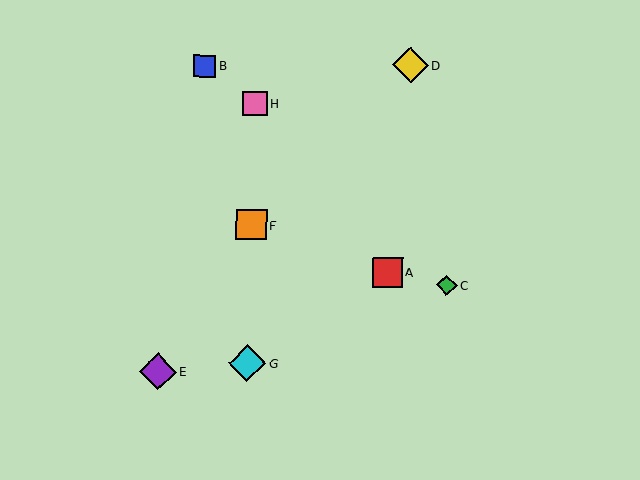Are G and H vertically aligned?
Yes, both are at x≈247.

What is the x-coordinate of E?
Object E is at x≈158.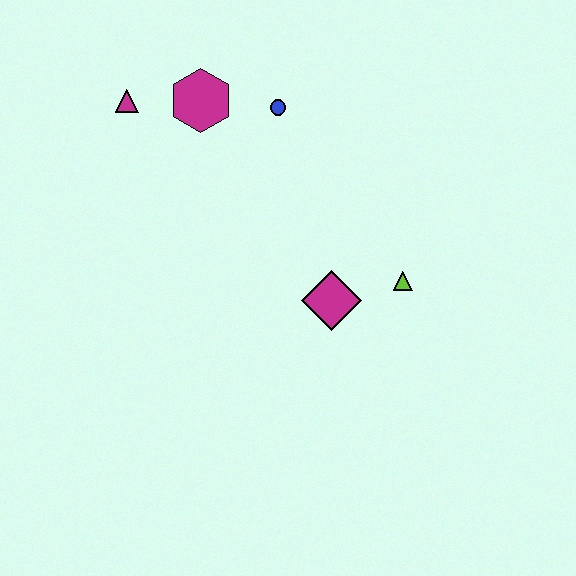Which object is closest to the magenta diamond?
The lime triangle is closest to the magenta diamond.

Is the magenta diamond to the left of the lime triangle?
Yes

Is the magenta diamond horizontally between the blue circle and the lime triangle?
Yes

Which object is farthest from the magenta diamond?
The magenta triangle is farthest from the magenta diamond.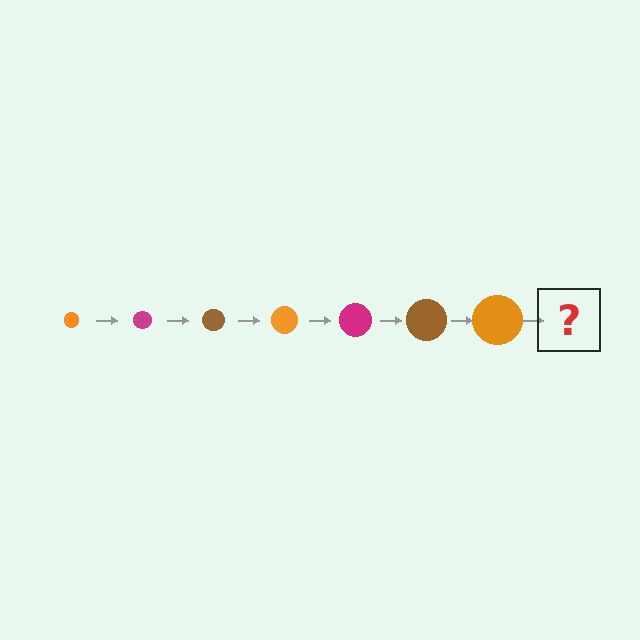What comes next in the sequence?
The next element should be a magenta circle, larger than the previous one.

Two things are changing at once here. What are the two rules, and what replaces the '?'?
The two rules are that the circle grows larger each step and the color cycles through orange, magenta, and brown. The '?' should be a magenta circle, larger than the previous one.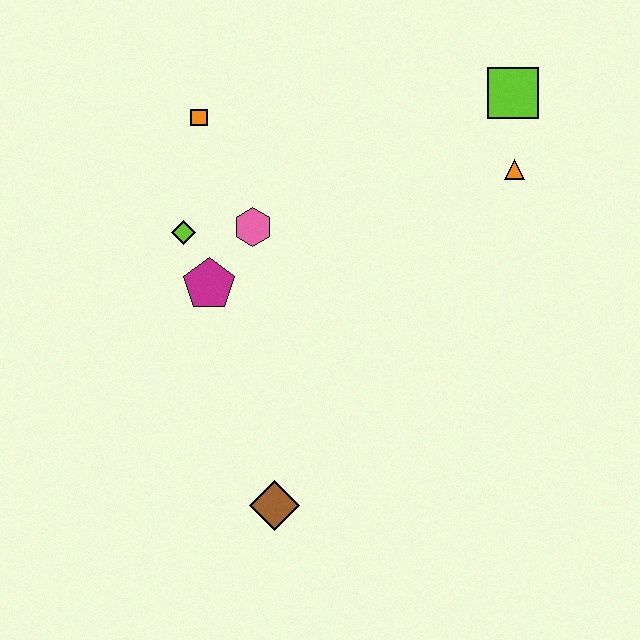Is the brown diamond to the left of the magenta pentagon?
No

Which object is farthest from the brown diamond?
The lime square is farthest from the brown diamond.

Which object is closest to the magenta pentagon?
The lime diamond is closest to the magenta pentagon.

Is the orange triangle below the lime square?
Yes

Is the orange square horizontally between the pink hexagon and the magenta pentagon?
No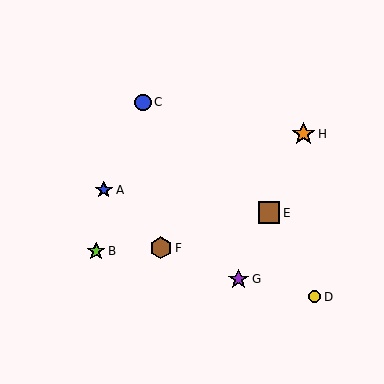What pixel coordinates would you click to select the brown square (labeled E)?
Click at (269, 213) to select the brown square E.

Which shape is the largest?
The orange star (labeled H) is the largest.